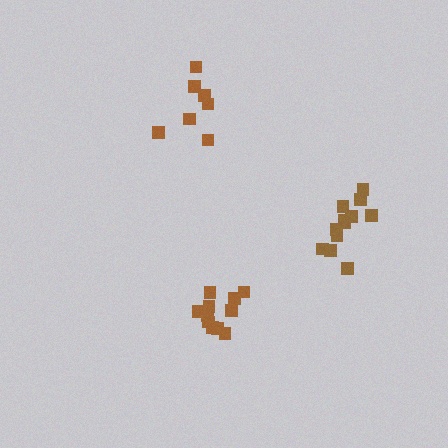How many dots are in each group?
Group 1: 7 dots, Group 2: 12 dots, Group 3: 11 dots (30 total).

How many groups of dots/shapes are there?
There are 3 groups.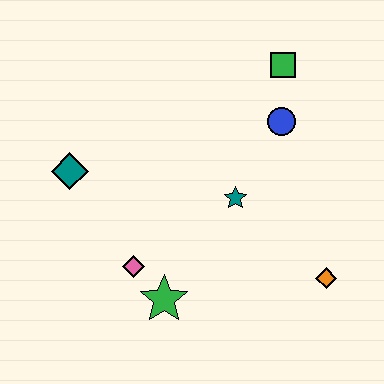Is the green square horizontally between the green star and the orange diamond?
Yes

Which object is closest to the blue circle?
The green square is closest to the blue circle.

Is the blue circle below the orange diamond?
No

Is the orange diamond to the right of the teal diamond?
Yes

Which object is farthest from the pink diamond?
The green square is farthest from the pink diamond.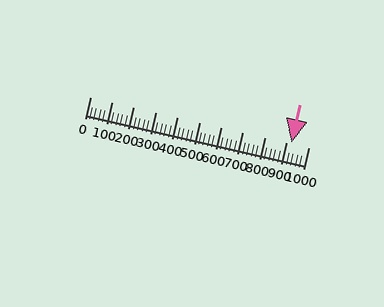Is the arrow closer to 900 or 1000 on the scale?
The arrow is closer to 900.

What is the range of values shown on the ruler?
The ruler shows values from 0 to 1000.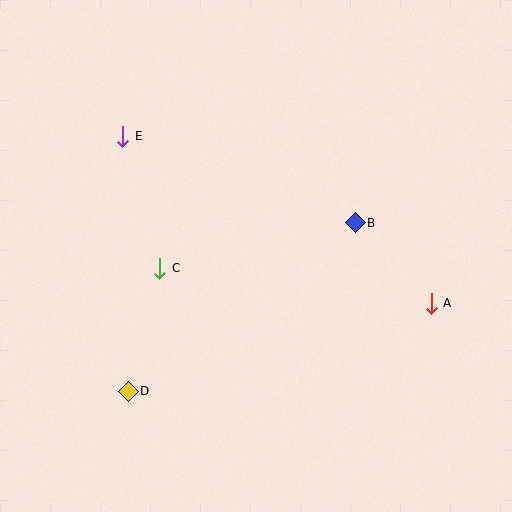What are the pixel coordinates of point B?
Point B is at (355, 223).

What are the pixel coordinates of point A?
Point A is at (431, 303).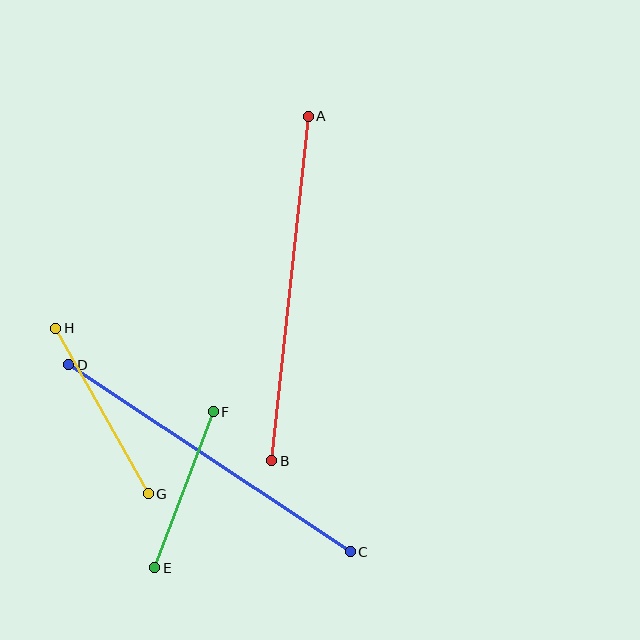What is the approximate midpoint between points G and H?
The midpoint is at approximately (102, 411) pixels.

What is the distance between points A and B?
The distance is approximately 346 pixels.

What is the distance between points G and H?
The distance is approximately 189 pixels.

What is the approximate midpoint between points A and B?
The midpoint is at approximately (290, 289) pixels.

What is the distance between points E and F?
The distance is approximately 167 pixels.